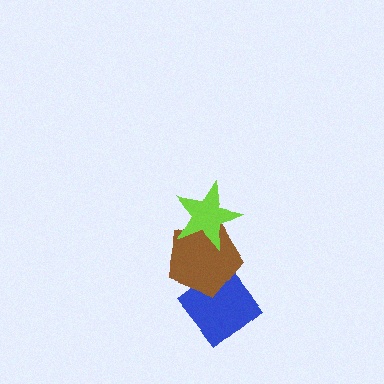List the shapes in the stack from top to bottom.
From top to bottom: the lime star, the brown pentagon, the blue diamond.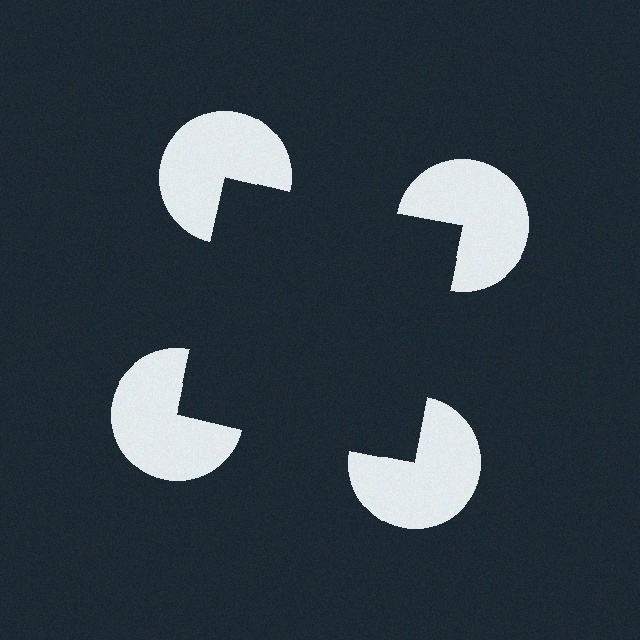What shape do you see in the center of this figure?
An illusory square — its edges are inferred from the aligned wedge cuts in the pac-man discs, not physically drawn.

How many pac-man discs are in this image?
There are 4 — one at each vertex of the illusory square.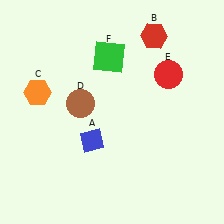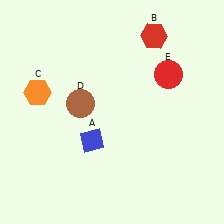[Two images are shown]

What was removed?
The green square (F) was removed in Image 2.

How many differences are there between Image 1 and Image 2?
There is 1 difference between the two images.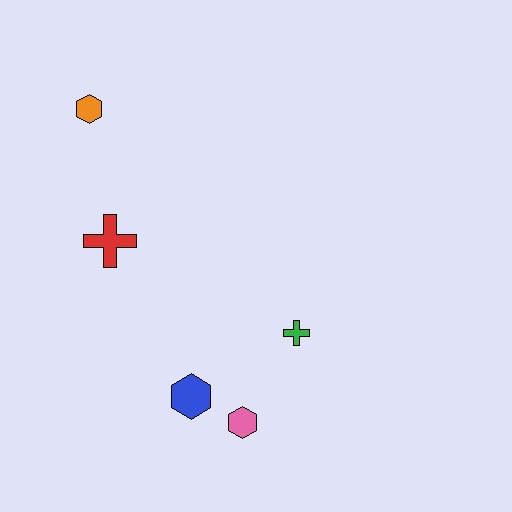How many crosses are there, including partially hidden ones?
There are 2 crosses.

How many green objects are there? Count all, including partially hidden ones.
There is 1 green object.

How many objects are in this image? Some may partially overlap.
There are 5 objects.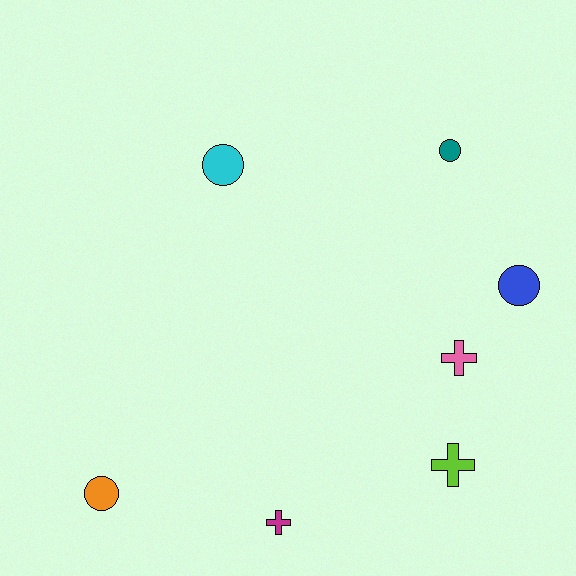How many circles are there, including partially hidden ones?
There are 4 circles.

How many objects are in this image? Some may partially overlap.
There are 7 objects.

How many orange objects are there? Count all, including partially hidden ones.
There is 1 orange object.